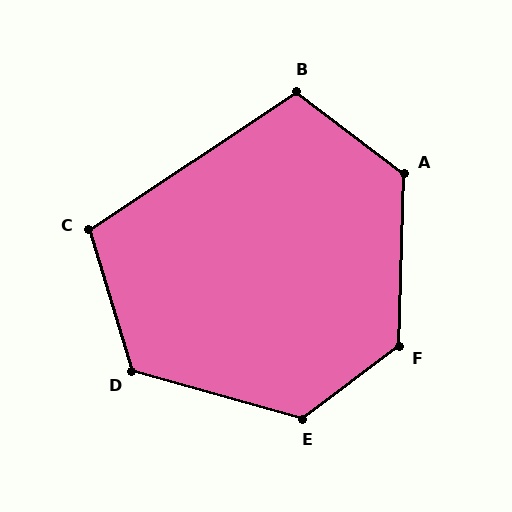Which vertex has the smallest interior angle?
C, at approximately 107 degrees.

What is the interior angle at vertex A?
Approximately 126 degrees (obtuse).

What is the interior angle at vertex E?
Approximately 128 degrees (obtuse).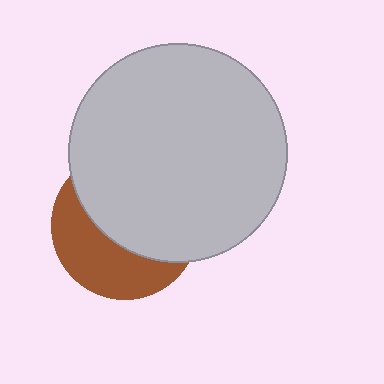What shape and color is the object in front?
The object in front is a light gray circle.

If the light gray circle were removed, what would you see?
You would see the complete brown circle.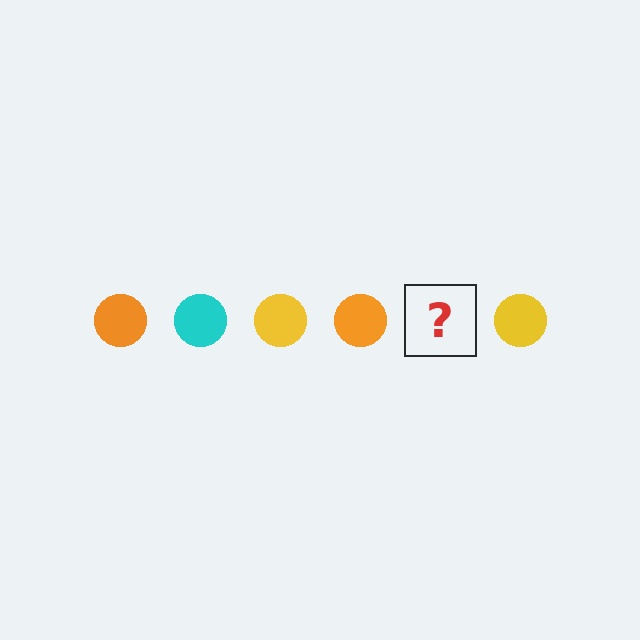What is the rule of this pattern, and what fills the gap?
The rule is that the pattern cycles through orange, cyan, yellow circles. The gap should be filled with a cyan circle.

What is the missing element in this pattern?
The missing element is a cyan circle.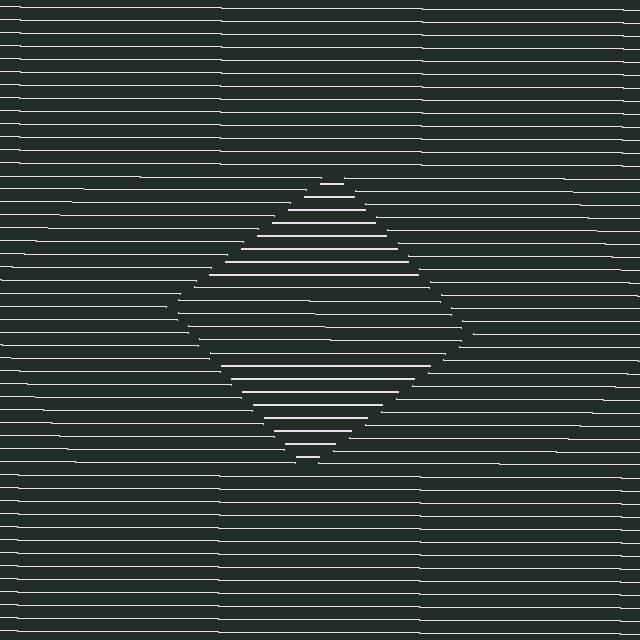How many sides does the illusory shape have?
4 sides — the line-ends trace a square.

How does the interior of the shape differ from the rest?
The interior of the shape contains the same grating, shifted by half a period — the contour is defined by the phase discontinuity where line-ends from the inner and outer gratings abut.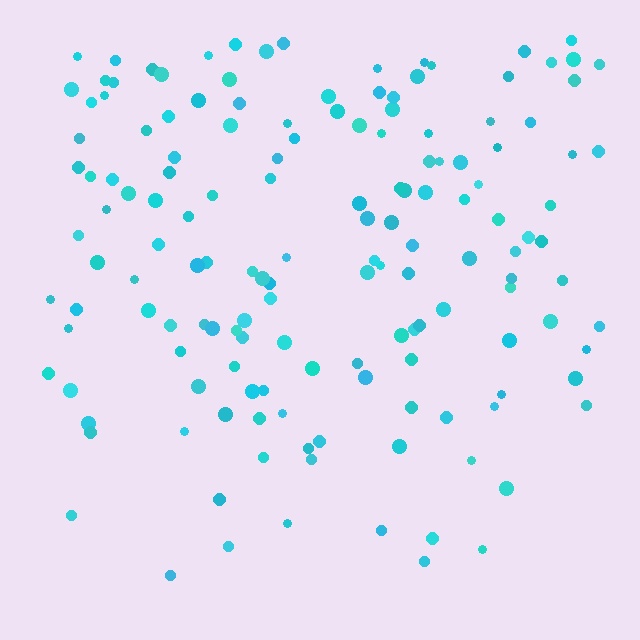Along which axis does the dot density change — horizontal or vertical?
Vertical.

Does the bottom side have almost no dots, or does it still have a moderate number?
Still a moderate number, just noticeably fewer than the top.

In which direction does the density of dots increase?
From bottom to top, with the top side densest.